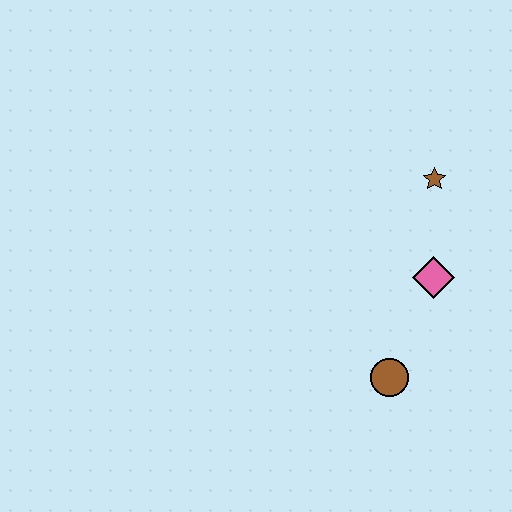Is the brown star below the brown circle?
No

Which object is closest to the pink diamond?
The brown star is closest to the pink diamond.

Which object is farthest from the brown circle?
The brown star is farthest from the brown circle.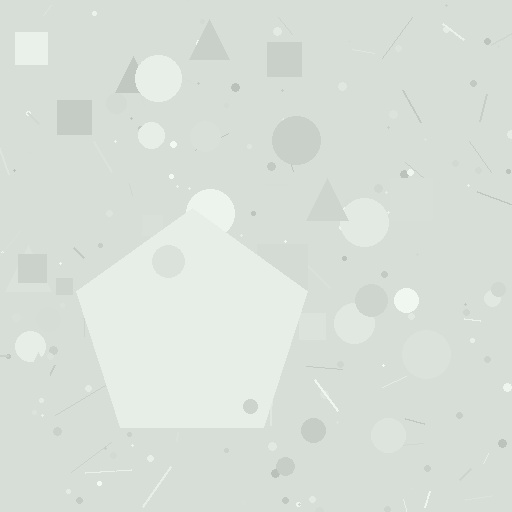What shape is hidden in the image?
A pentagon is hidden in the image.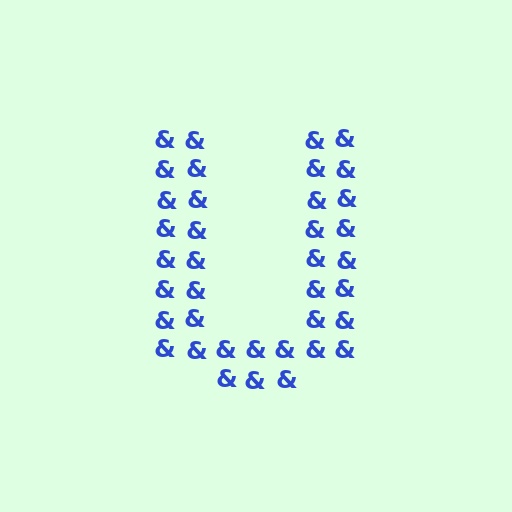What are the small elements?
The small elements are ampersands.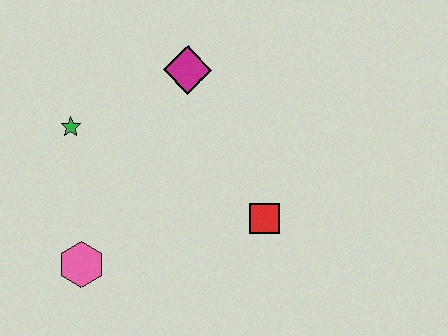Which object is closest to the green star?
The magenta diamond is closest to the green star.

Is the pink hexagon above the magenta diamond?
No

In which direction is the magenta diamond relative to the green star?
The magenta diamond is to the right of the green star.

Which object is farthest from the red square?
The green star is farthest from the red square.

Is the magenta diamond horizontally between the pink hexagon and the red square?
Yes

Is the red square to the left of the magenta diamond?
No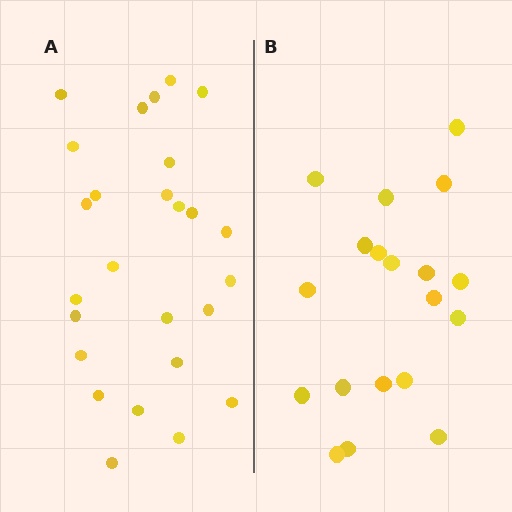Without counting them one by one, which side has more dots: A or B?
Region A (the left region) has more dots.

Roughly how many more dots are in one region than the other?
Region A has roughly 8 or so more dots than region B.